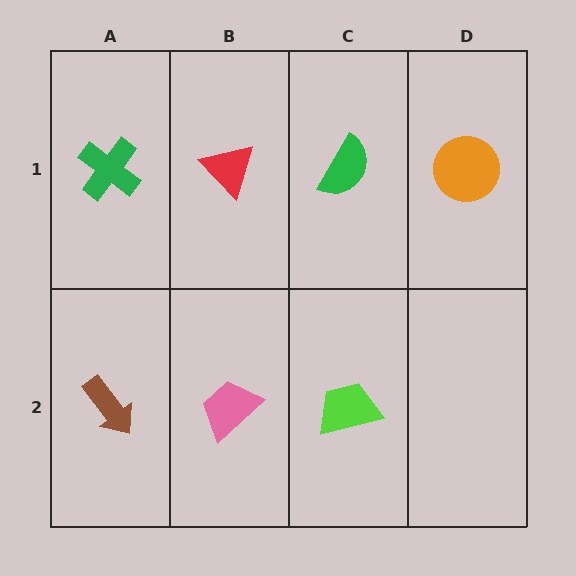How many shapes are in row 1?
4 shapes.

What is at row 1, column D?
An orange circle.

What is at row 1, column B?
A red triangle.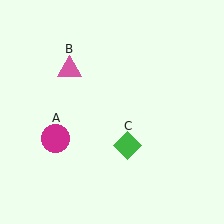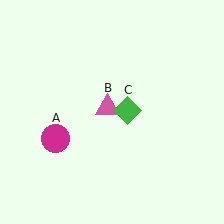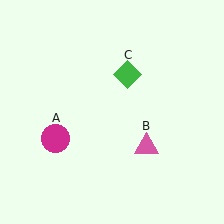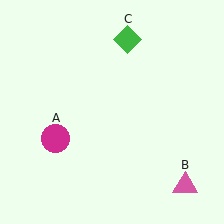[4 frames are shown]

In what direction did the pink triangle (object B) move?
The pink triangle (object B) moved down and to the right.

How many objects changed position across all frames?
2 objects changed position: pink triangle (object B), green diamond (object C).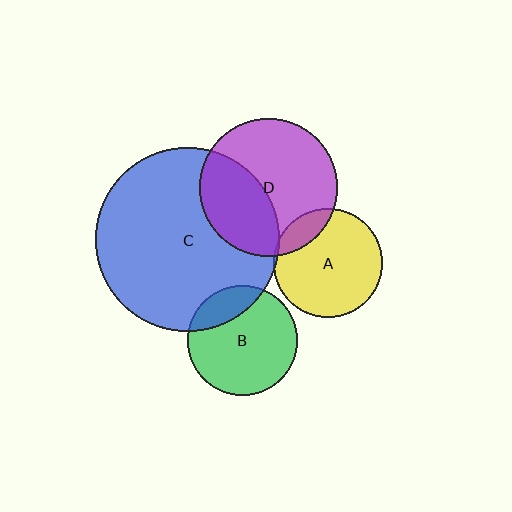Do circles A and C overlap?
Yes.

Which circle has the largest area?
Circle C (blue).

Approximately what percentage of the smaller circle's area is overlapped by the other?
Approximately 5%.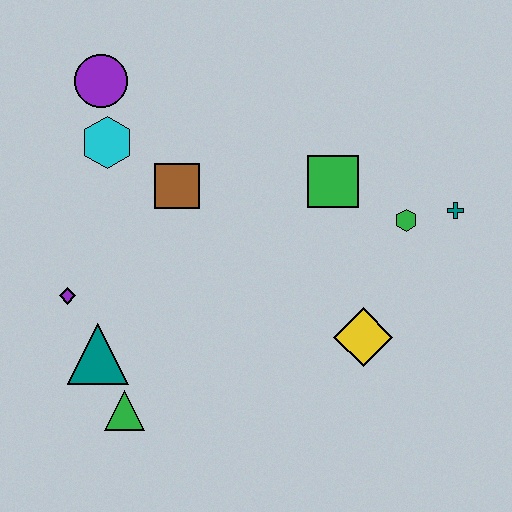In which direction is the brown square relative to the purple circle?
The brown square is below the purple circle.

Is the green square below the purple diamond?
No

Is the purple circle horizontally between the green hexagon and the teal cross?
No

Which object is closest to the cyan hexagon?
The purple circle is closest to the cyan hexagon.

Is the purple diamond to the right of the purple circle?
No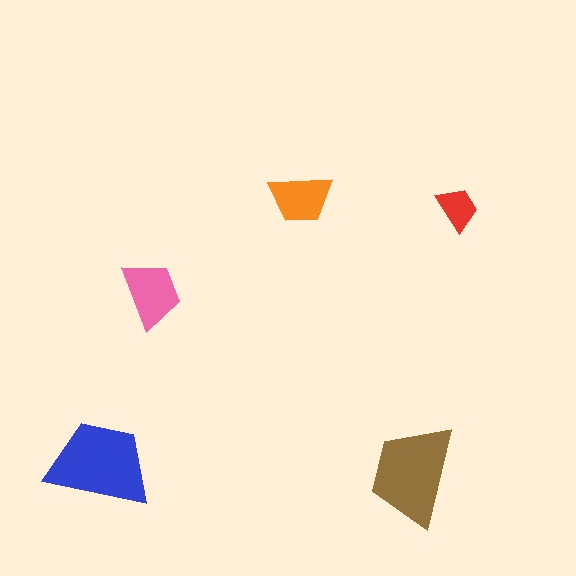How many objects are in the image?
There are 5 objects in the image.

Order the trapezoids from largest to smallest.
the blue one, the brown one, the pink one, the orange one, the red one.